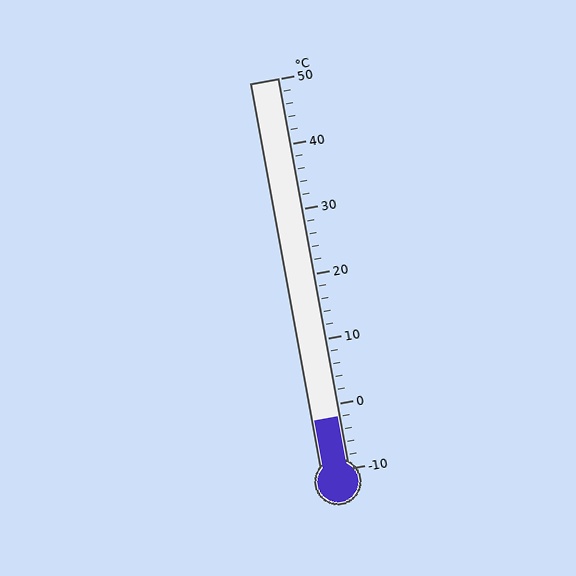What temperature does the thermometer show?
The thermometer shows approximately -2°C.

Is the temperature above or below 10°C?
The temperature is below 10°C.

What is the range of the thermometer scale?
The thermometer scale ranges from -10°C to 50°C.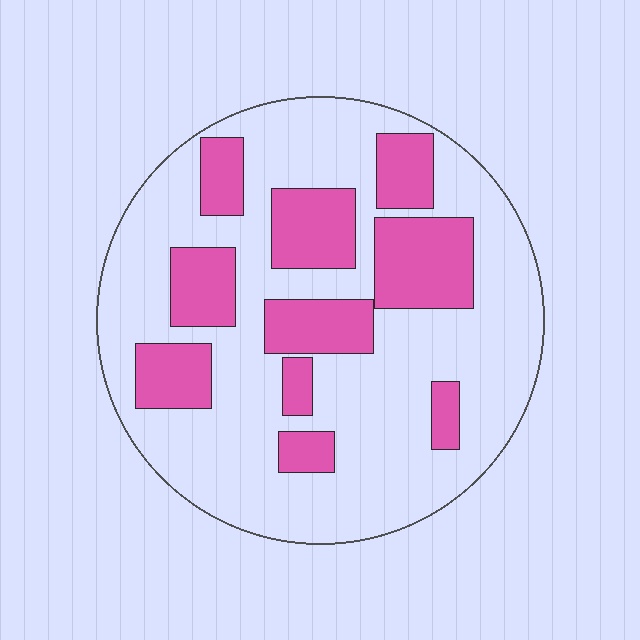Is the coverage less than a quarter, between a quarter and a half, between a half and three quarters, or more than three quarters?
Between a quarter and a half.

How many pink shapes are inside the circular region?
10.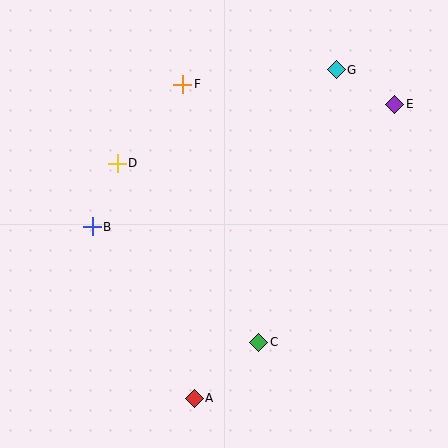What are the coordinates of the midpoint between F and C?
The midpoint between F and C is at (221, 213).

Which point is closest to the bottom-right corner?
Point C is closest to the bottom-right corner.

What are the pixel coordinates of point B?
Point B is at (92, 227).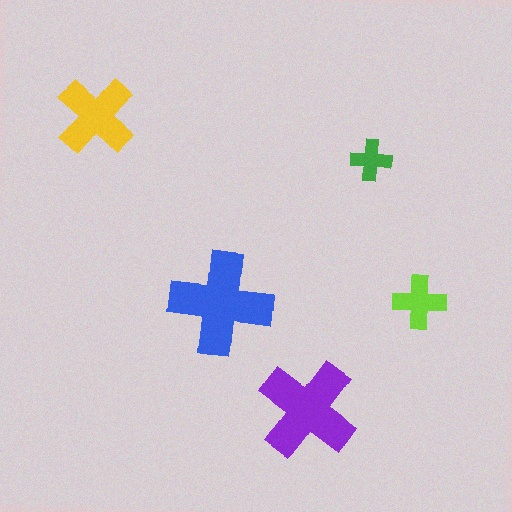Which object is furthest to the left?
The yellow cross is leftmost.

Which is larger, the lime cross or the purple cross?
The purple one.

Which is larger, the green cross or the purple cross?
The purple one.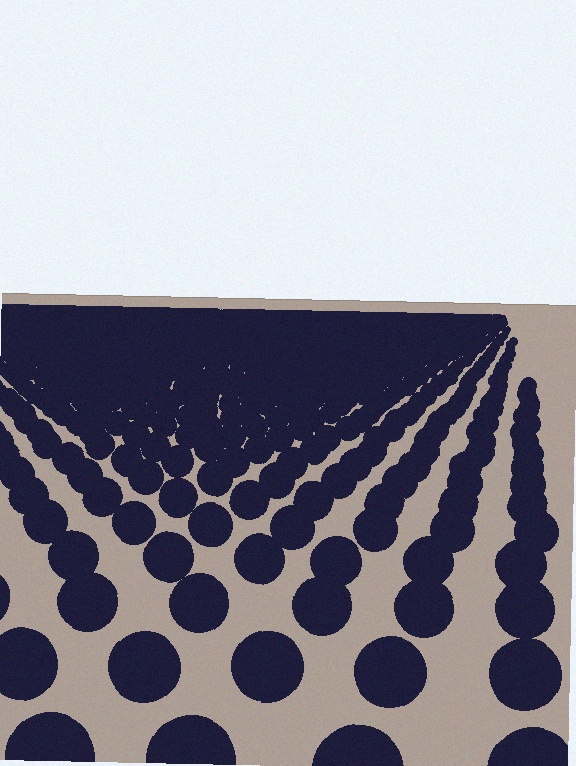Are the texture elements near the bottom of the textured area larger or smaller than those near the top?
Larger. Near the bottom, elements are closer to the viewer and appear at a bigger on-screen size.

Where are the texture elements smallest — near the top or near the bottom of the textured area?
Near the top.